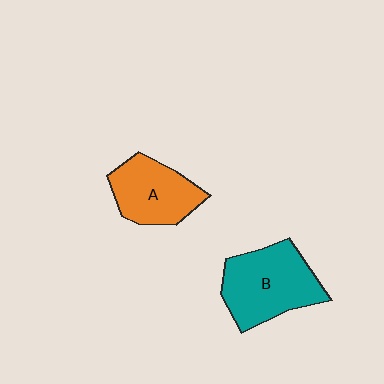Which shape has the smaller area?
Shape A (orange).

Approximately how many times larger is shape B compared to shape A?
Approximately 1.3 times.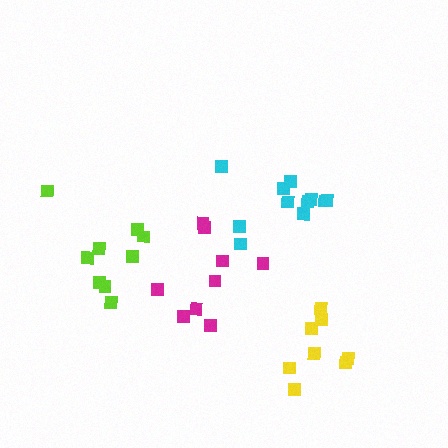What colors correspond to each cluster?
The clusters are colored: cyan, yellow, magenta, lime.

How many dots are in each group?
Group 1: 11 dots, Group 2: 8 dots, Group 3: 9 dots, Group 4: 9 dots (37 total).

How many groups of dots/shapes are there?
There are 4 groups.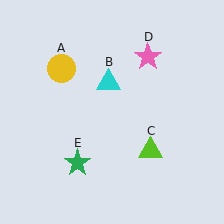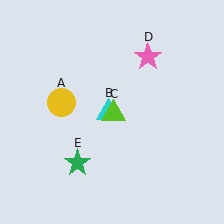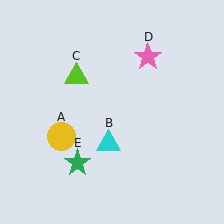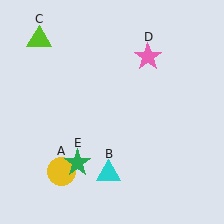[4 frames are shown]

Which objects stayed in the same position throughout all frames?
Pink star (object D) and green star (object E) remained stationary.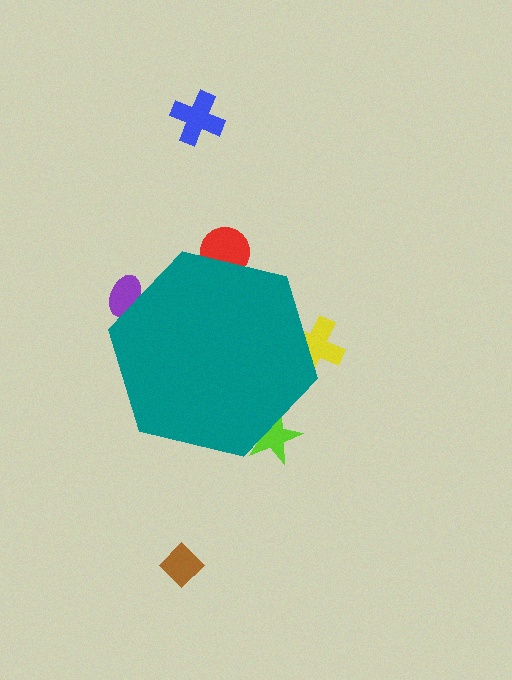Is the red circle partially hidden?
Yes, the red circle is partially hidden behind the teal hexagon.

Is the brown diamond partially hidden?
No, the brown diamond is fully visible.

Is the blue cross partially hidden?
No, the blue cross is fully visible.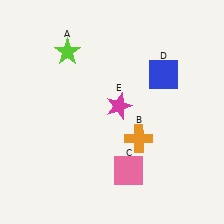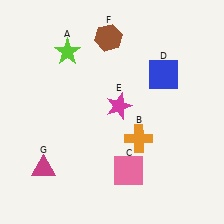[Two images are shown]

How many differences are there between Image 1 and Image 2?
There are 2 differences between the two images.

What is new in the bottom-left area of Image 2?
A magenta triangle (G) was added in the bottom-left area of Image 2.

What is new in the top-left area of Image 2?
A brown hexagon (F) was added in the top-left area of Image 2.